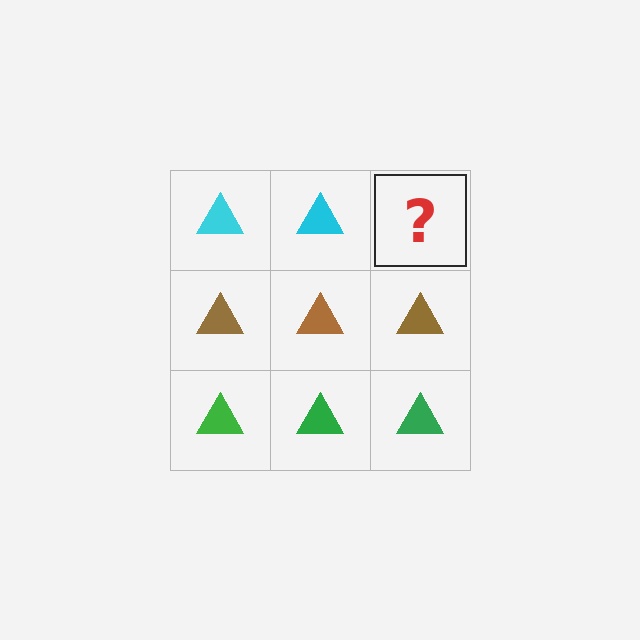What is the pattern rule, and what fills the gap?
The rule is that each row has a consistent color. The gap should be filled with a cyan triangle.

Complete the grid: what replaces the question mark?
The question mark should be replaced with a cyan triangle.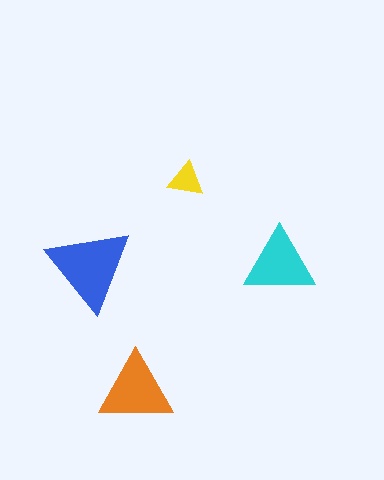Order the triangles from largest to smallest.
the blue one, the orange one, the cyan one, the yellow one.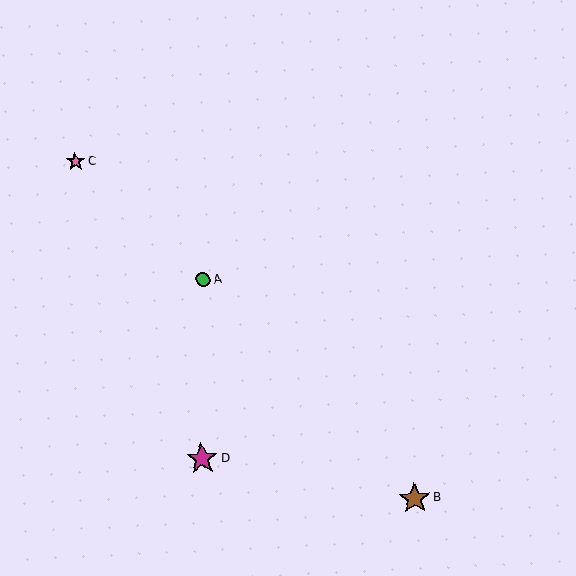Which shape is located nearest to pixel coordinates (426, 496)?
The brown star (labeled B) at (414, 498) is nearest to that location.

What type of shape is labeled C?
Shape C is a pink star.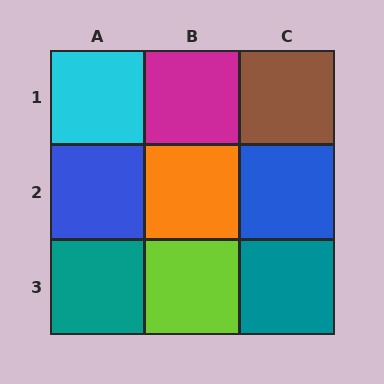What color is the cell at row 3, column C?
Teal.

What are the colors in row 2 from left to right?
Blue, orange, blue.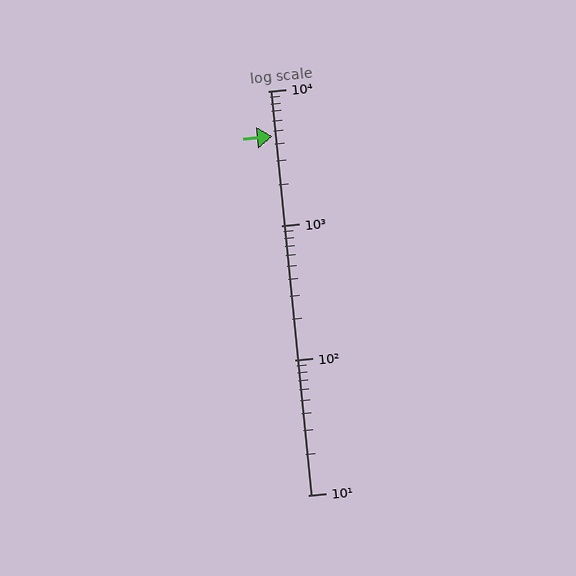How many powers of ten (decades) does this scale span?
The scale spans 3 decades, from 10 to 10000.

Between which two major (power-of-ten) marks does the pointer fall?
The pointer is between 1000 and 10000.